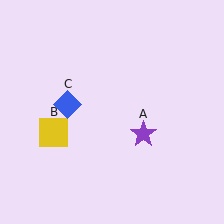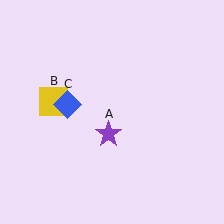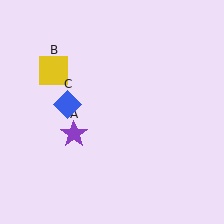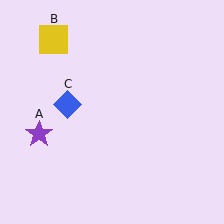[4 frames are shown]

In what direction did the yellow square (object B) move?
The yellow square (object B) moved up.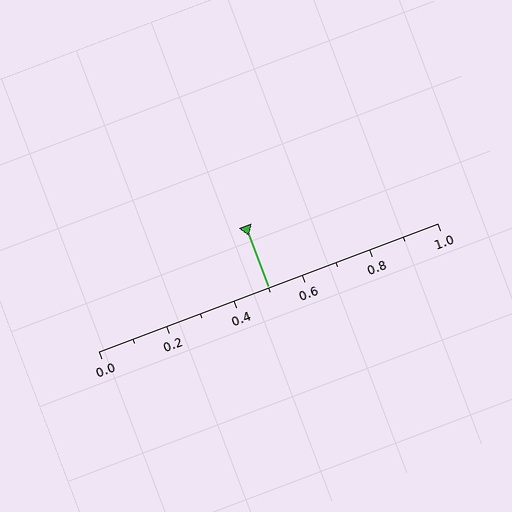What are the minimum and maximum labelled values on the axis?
The axis runs from 0.0 to 1.0.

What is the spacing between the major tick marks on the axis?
The major ticks are spaced 0.2 apart.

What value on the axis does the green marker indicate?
The marker indicates approximately 0.5.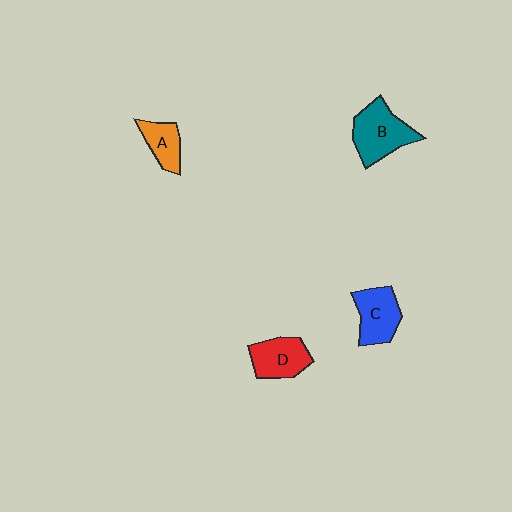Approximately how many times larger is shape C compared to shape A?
Approximately 1.4 times.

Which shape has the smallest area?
Shape A (orange).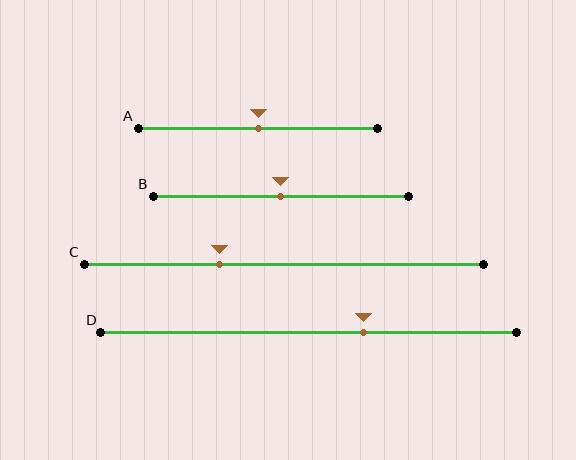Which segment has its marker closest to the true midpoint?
Segment A has its marker closest to the true midpoint.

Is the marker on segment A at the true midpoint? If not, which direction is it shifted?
Yes, the marker on segment A is at the true midpoint.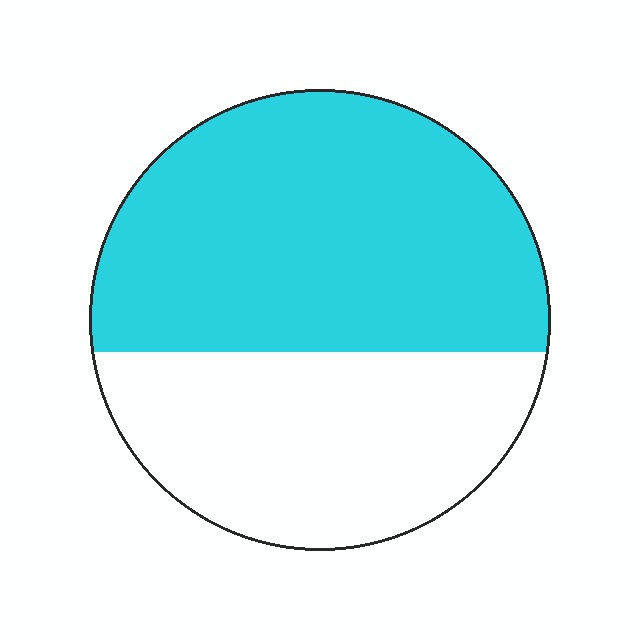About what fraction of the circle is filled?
About three fifths (3/5).